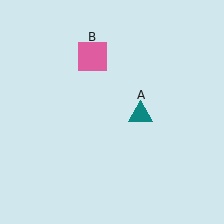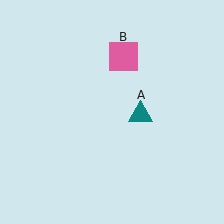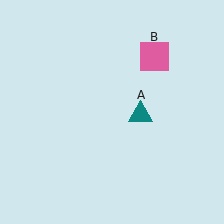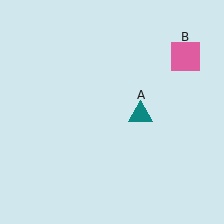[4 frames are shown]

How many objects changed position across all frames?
1 object changed position: pink square (object B).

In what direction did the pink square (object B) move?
The pink square (object B) moved right.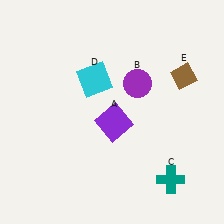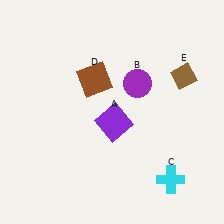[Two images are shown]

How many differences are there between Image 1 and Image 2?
There are 2 differences between the two images.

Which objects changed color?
C changed from teal to cyan. D changed from cyan to brown.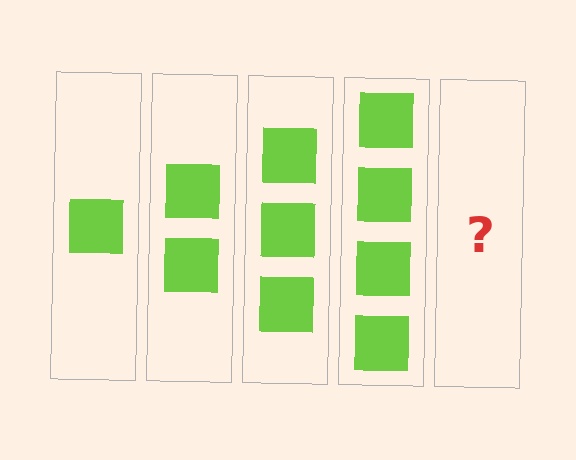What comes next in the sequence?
The next element should be 5 squares.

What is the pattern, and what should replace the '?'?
The pattern is that each step adds one more square. The '?' should be 5 squares.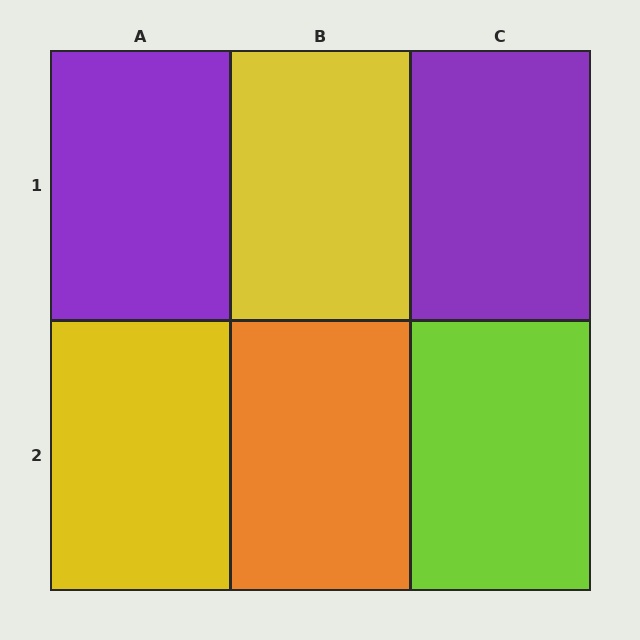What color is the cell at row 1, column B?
Yellow.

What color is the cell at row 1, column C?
Purple.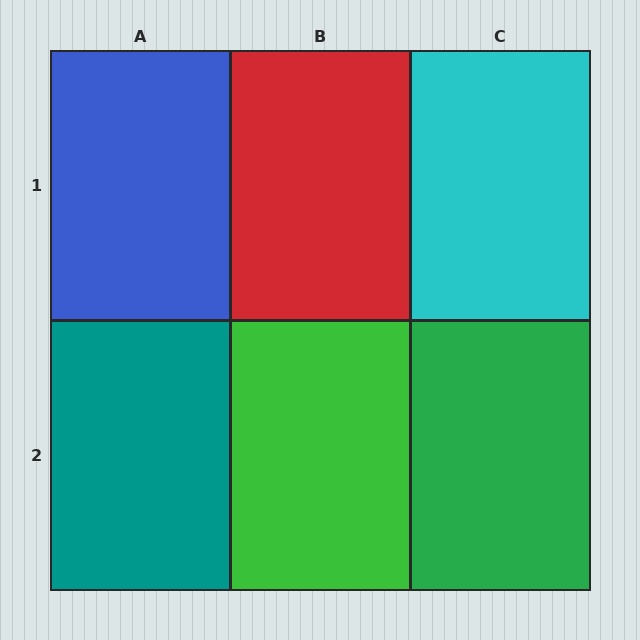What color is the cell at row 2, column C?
Green.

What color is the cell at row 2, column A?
Teal.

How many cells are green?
2 cells are green.